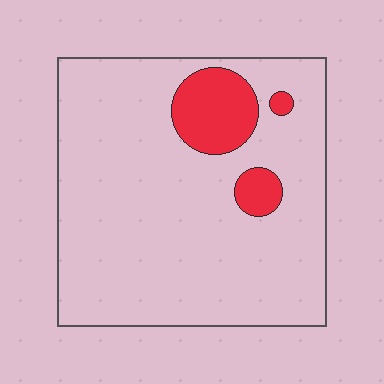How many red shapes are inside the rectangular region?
3.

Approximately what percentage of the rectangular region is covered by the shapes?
Approximately 10%.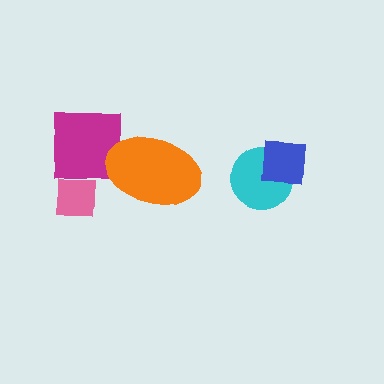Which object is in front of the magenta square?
The orange ellipse is in front of the magenta square.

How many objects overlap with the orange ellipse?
1 object overlaps with the orange ellipse.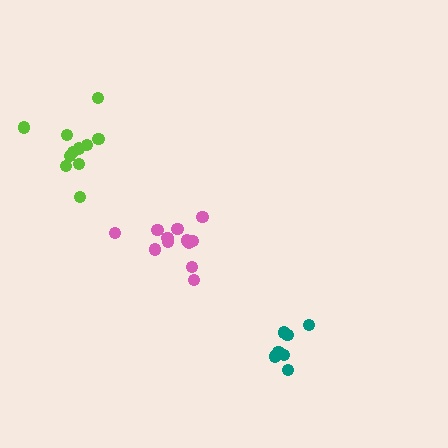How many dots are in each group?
Group 1: 7 dots, Group 2: 11 dots, Group 3: 12 dots (30 total).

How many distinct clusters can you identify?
There are 3 distinct clusters.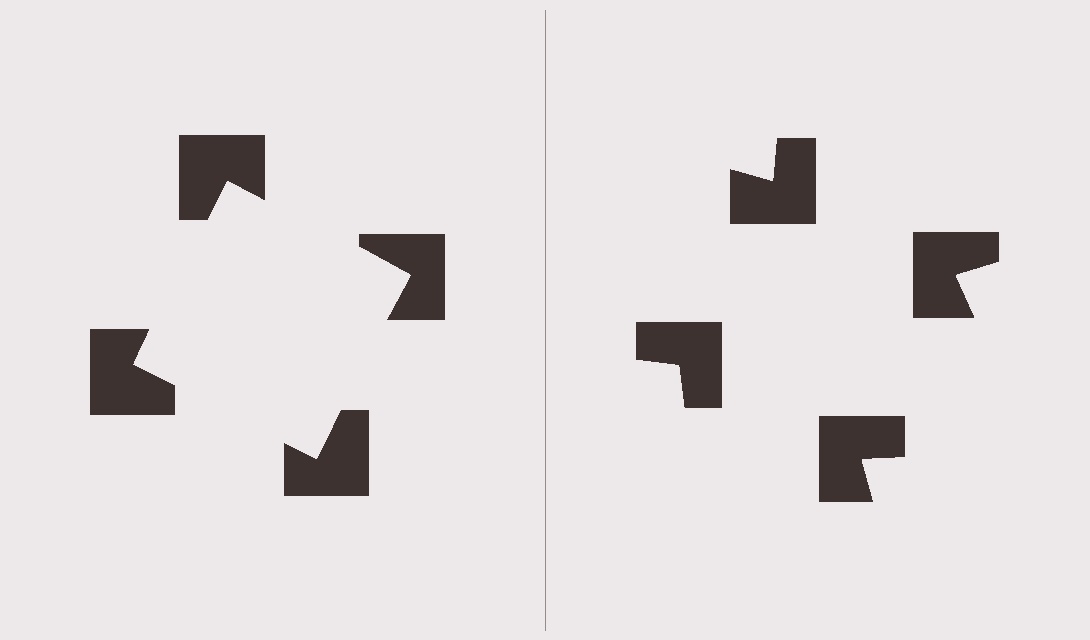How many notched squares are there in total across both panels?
8 — 4 on each side.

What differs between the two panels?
The notched squares are positioned identically on both sides; only the wedge orientations differ. On the left they align to a square; on the right they are misaligned.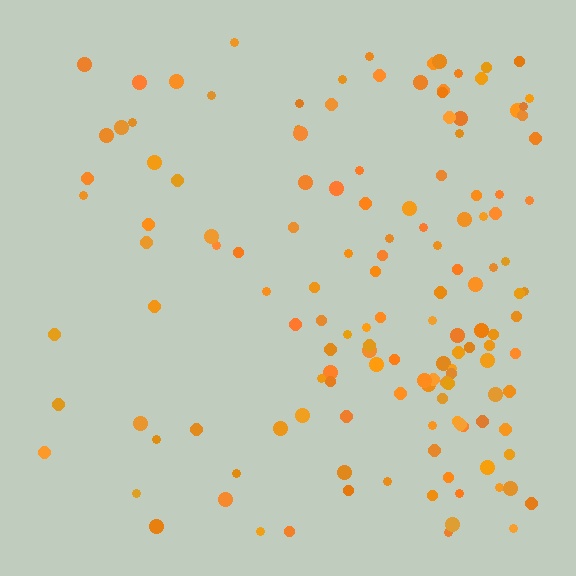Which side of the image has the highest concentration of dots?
The right.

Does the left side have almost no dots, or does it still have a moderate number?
Still a moderate number, just noticeably fewer than the right.